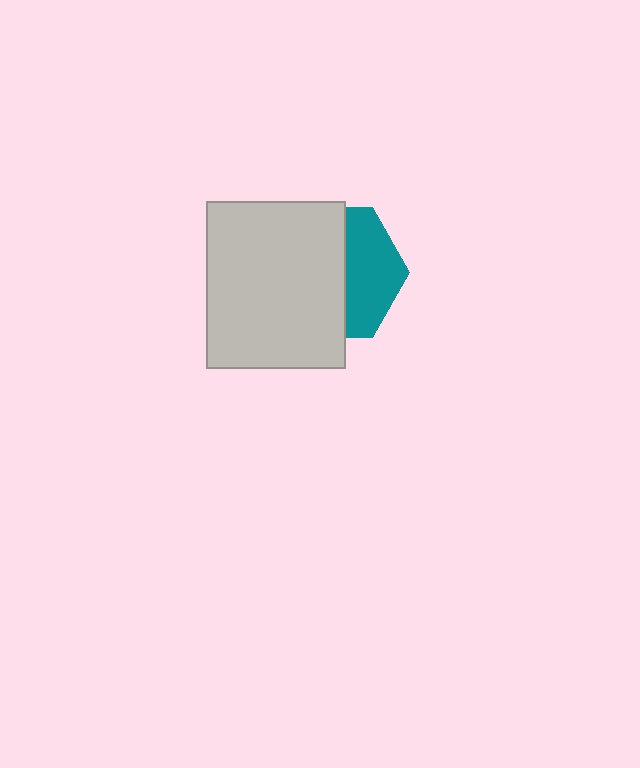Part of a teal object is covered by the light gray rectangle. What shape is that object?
It is a hexagon.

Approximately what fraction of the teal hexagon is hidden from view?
Roughly 59% of the teal hexagon is hidden behind the light gray rectangle.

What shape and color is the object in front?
The object in front is a light gray rectangle.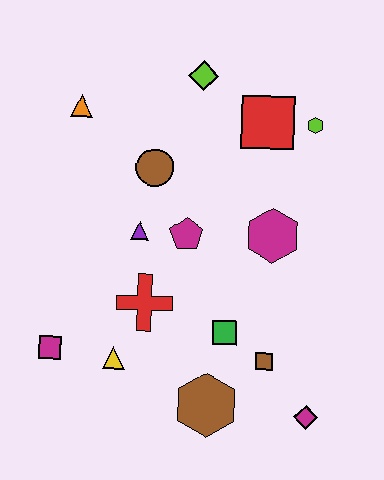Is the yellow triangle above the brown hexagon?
Yes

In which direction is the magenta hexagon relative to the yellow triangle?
The magenta hexagon is to the right of the yellow triangle.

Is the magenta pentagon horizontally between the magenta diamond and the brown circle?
Yes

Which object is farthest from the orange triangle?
The magenta diamond is farthest from the orange triangle.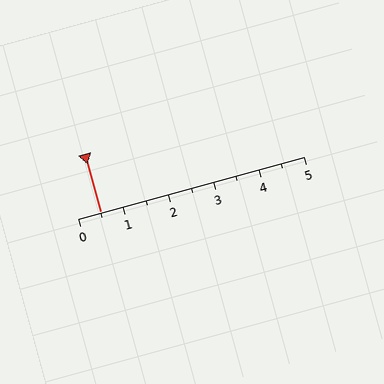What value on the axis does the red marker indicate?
The marker indicates approximately 0.5.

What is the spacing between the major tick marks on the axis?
The major ticks are spaced 1 apart.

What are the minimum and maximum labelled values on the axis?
The axis runs from 0 to 5.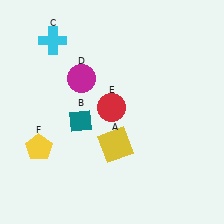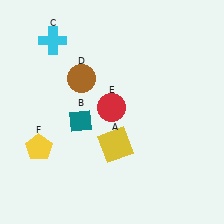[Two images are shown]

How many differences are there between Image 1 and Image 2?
There is 1 difference between the two images.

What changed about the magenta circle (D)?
In Image 1, D is magenta. In Image 2, it changed to brown.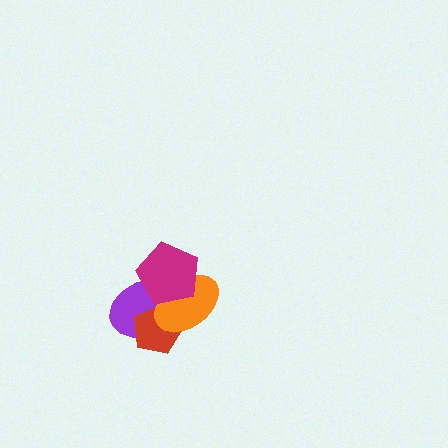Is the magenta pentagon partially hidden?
No, no other shape covers it.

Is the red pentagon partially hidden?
Yes, it is partially covered by another shape.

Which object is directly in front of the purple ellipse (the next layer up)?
The red pentagon is directly in front of the purple ellipse.